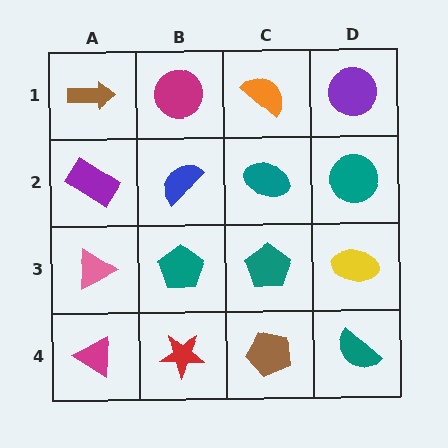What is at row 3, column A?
A pink triangle.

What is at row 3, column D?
A yellow ellipse.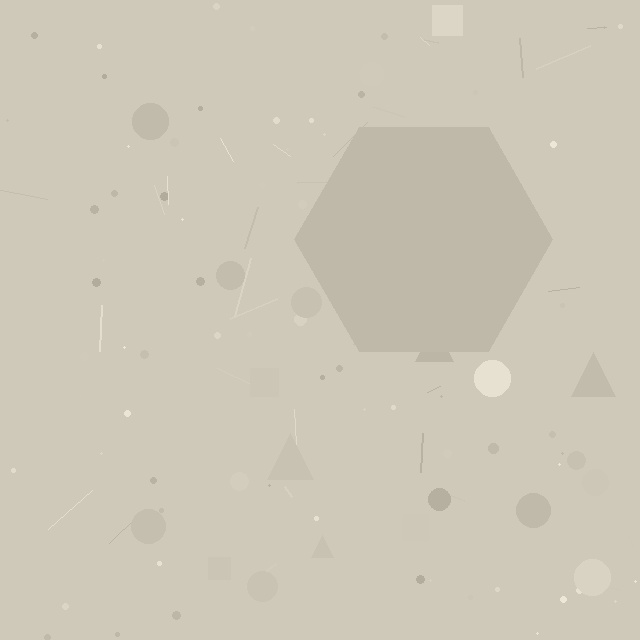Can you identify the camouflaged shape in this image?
The camouflaged shape is a hexagon.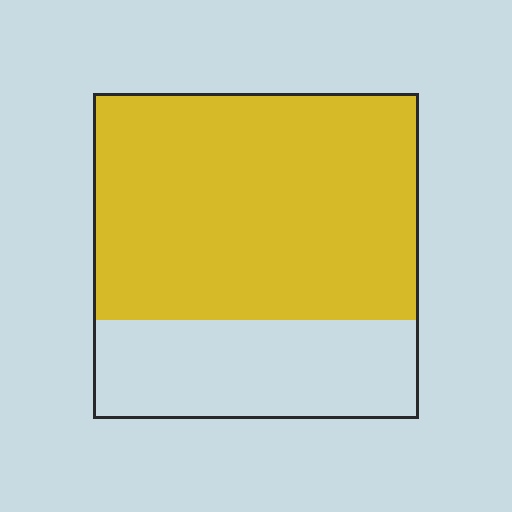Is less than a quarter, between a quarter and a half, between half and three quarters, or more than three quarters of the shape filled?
Between half and three quarters.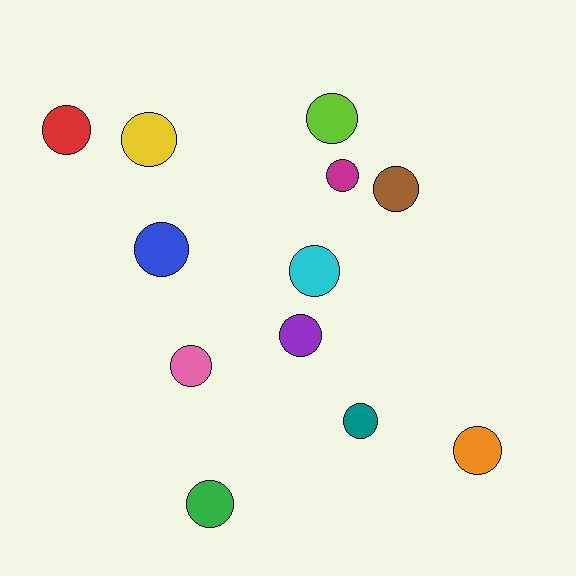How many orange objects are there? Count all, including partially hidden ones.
There is 1 orange object.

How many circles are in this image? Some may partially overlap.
There are 12 circles.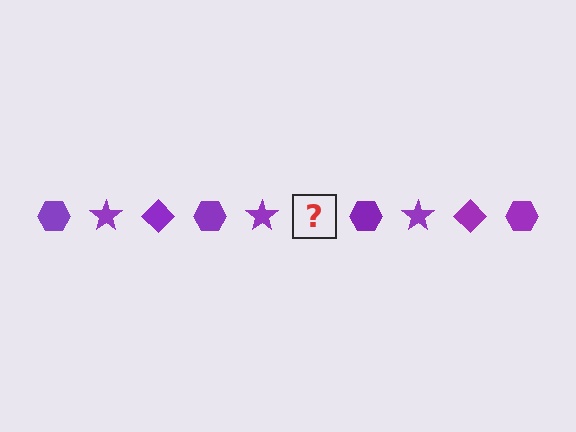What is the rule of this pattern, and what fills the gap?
The rule is that the pattern cycles through hexagon, star, diamond shapes in purple. The gap should be filled with a purple diamond.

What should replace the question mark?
The question mark should be replaced with a purple diamond.